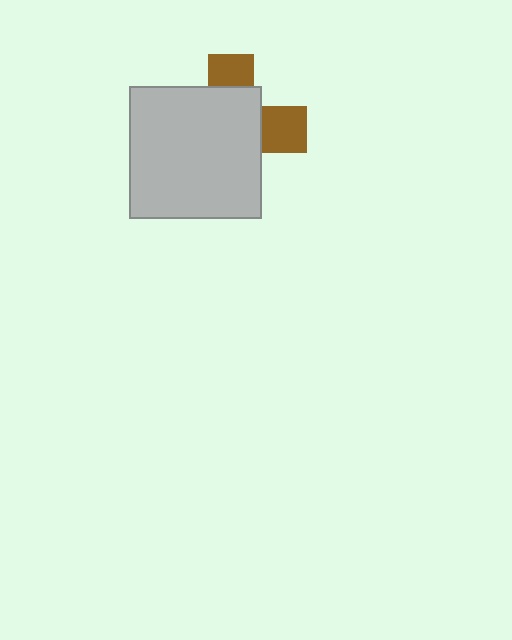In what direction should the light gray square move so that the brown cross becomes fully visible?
The light gray square should move toward the lower-left. That is the shortest direction to clear the overlap and leave the brown cross fully visible.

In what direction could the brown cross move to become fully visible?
The brown cross could move toward the upper-right. That would shift it out from behind the light gray square entirely.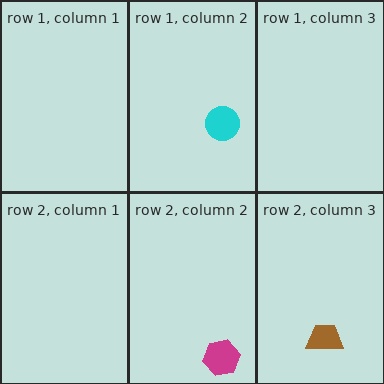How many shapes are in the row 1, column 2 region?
1.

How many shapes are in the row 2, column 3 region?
1.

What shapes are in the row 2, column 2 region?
The magenta hexagon.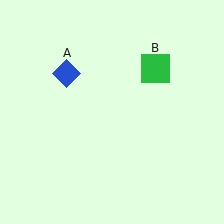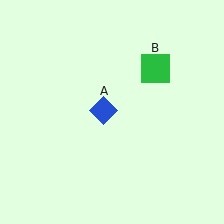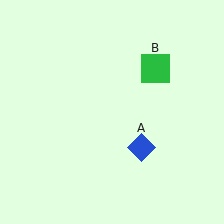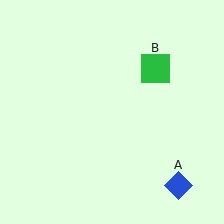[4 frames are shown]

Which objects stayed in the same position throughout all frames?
Green square (object B) remained stationary.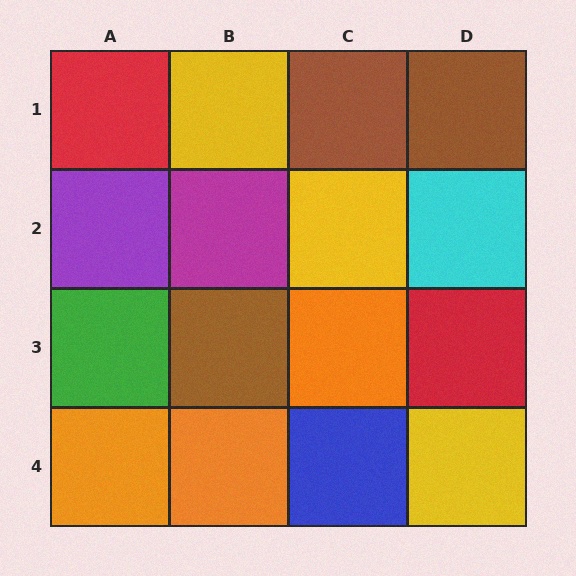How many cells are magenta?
1 cell is magenta.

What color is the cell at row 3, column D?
Red.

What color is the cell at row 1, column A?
Red.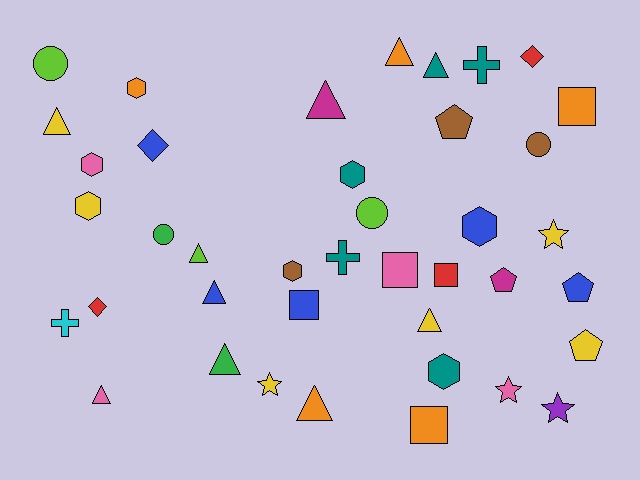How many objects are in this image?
There are 40 objects.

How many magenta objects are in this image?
There are 2 magenta objects.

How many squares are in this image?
There are 5 squares.